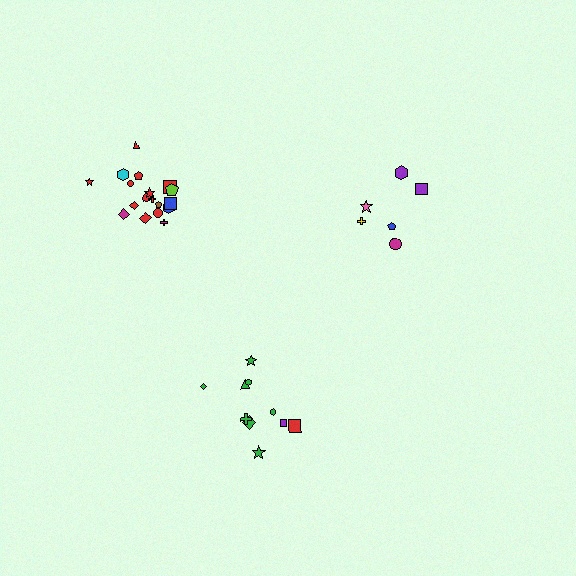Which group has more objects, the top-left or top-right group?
The top-left group.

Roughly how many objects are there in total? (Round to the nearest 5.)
Roughly 35 objects in total.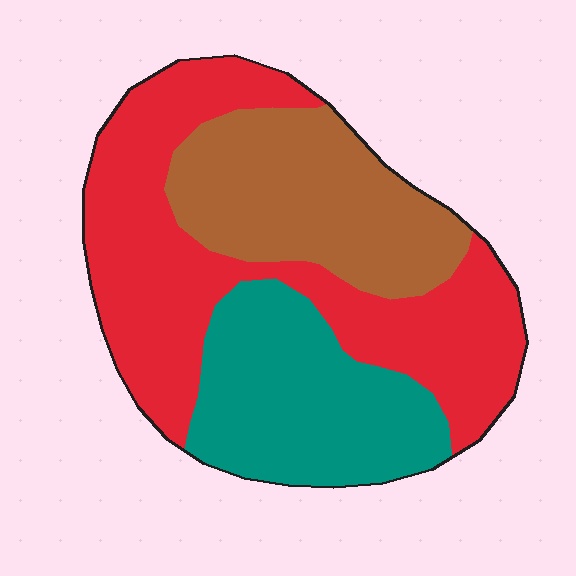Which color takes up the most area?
Red, at roughly 45%.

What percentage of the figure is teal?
Teal covers about 25% of the figure.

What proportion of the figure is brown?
Brown takes up between a sixth and a third of the figure.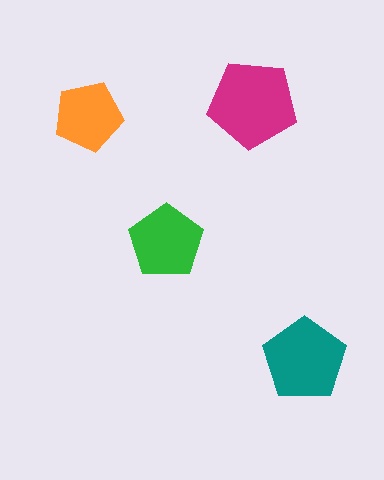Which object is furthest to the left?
The orange pentagon is leftmost.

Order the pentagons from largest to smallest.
the magenta one, the teal one, the green one, the orange one.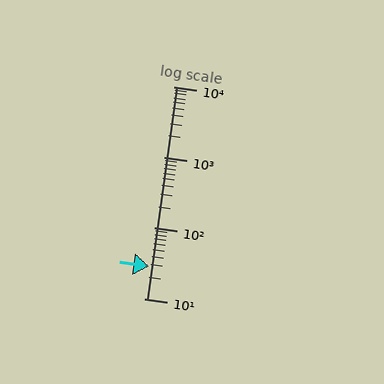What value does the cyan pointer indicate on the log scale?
The pointer indicates approximately 29.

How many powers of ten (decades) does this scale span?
The scale spans 3 decades, from 10 to 10000.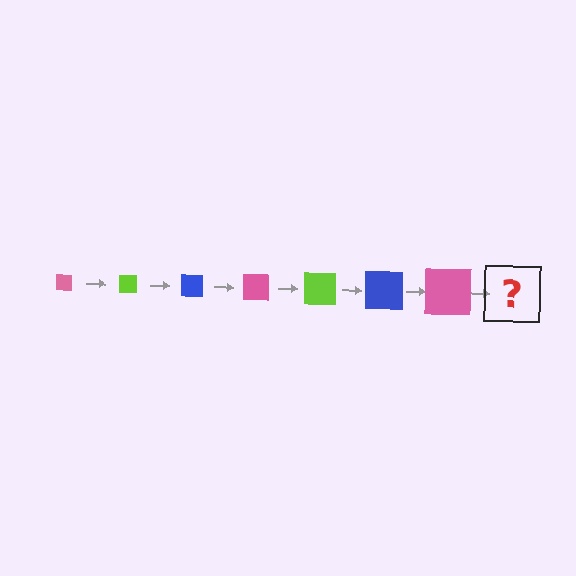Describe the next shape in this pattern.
It should be a lime square, larger than the previous one.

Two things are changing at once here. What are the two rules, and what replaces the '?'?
The two rules are that the square grows larger each step and the color cycles through pink, lime, and blue. The '?' should be a lime square, larger than the previous one.